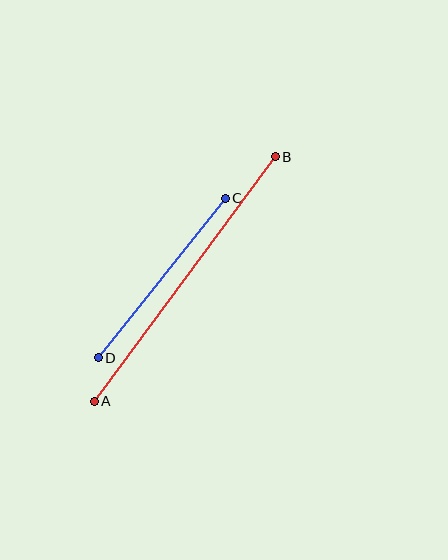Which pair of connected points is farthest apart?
Points A and B are farthest apart.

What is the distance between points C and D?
The distance is approximately 204 pixels.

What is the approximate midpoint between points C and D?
The midpoint is at approximately (162, 278) pixels.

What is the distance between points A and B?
The distance is approximately 304 pixels.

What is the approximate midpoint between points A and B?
The midpoint is at approximately (185, 279) pixels.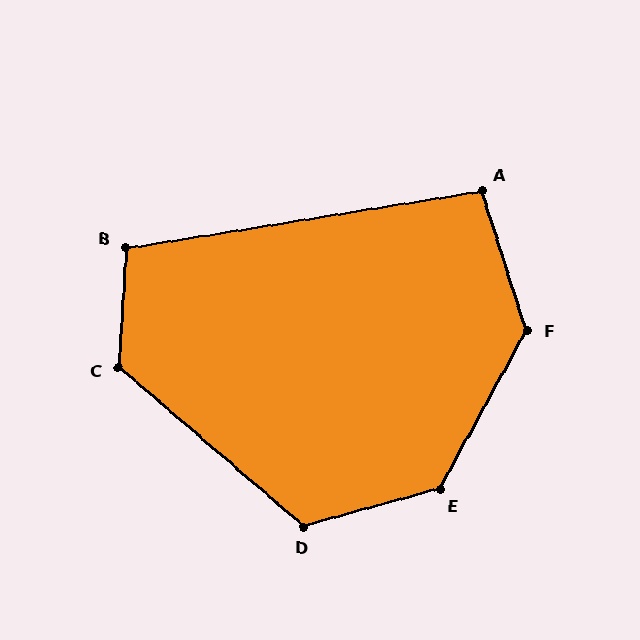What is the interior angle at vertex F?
Approximately 133 degrees (obtuse).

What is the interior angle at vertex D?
Approximately 124 degrees (obtuse).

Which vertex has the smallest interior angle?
A, at approximately 99 degrees.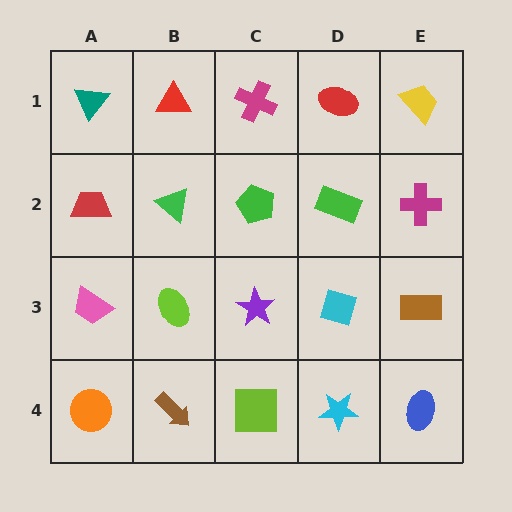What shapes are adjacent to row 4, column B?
A lime ellipse (row 3, column B), an orange circle (row 4, column A), a lime square (row 4, column C).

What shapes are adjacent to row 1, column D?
A green rectangle (row 2, column D), a magenta cross (row 1, column C), a yellow trapezoid (row 1, column E).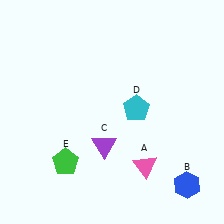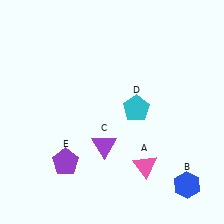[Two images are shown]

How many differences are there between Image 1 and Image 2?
There is 1 difference between the two images.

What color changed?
The pentagon (E) changed from green in Image 1 to purple in Image 2.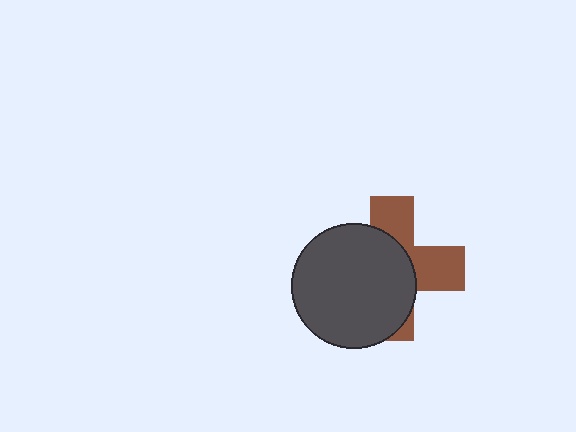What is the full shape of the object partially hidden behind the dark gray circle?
The partially hidden object is a brown cross.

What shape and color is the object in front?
The object in front is a dark gray circle.